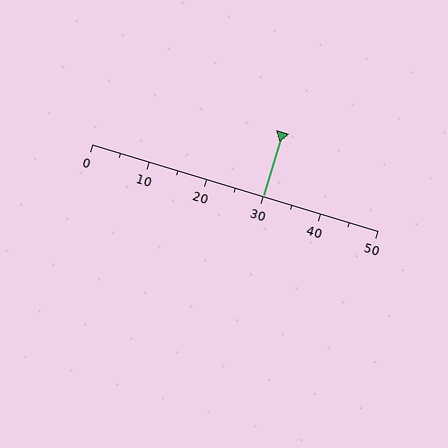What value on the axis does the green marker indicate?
The marker indicates approximately 30.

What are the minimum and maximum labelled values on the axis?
The axis runs from 0 to 50.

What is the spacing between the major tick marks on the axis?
The major ticks are spaced 10 apart.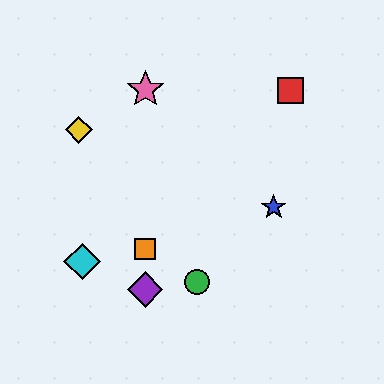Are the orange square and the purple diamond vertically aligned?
Yes, both are at x≈145.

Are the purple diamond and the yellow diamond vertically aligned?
No, the purple diamond is at x≈145 and the yellow diamond is at x≈79.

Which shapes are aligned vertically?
The purple diamond, the orange square, the pink star are aligned vertically.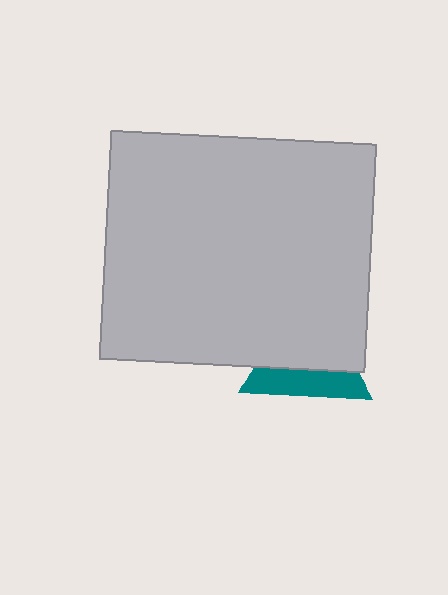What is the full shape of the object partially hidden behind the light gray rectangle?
The partially hidden object is a teal triangle.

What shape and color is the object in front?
The object in front is a light gray rectangle.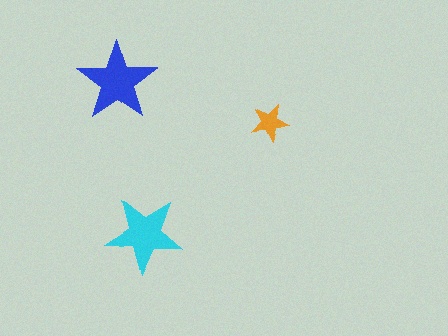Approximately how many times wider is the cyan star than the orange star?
About 2 times wider.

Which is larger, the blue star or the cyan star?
The blue one.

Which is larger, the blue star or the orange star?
The blue one.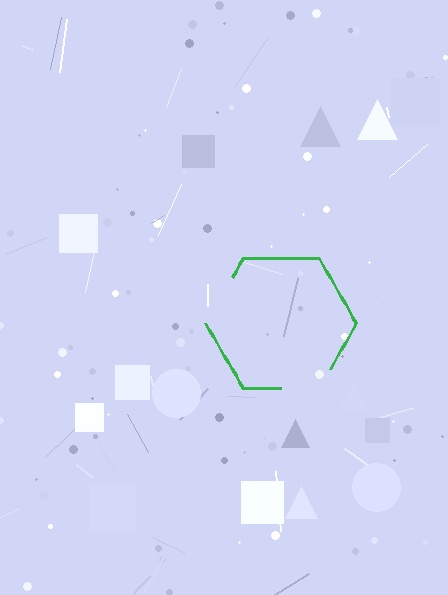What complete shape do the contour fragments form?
The contour fragments form a hexagon.